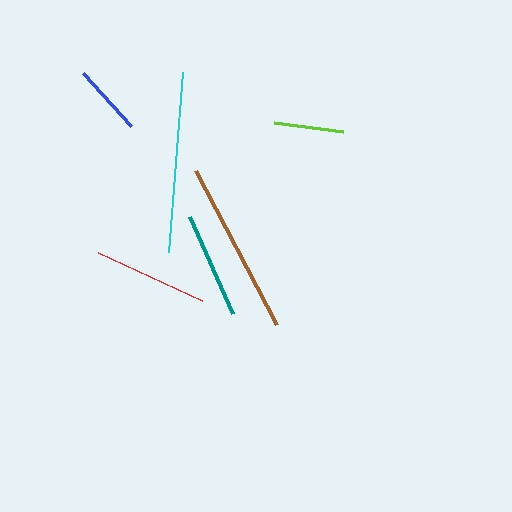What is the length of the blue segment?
The blue segment is approximately 72 pixels long.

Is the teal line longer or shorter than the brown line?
The brown line is longer than the teal line.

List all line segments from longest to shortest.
From longest to shortest: cyan, brown, red, teal, blue, lime.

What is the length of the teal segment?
The teal segment is approximately 106 pixels long.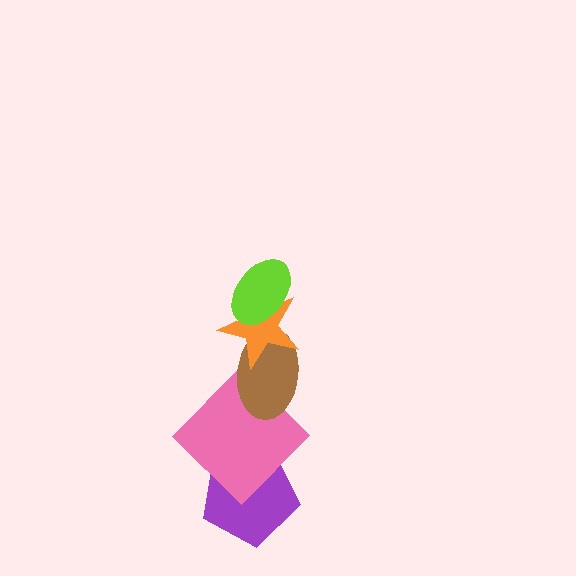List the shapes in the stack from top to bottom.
From top to bottom: the lime ellipse, the orange star, the brown ellipse, the pink diamond, the purple pentagon.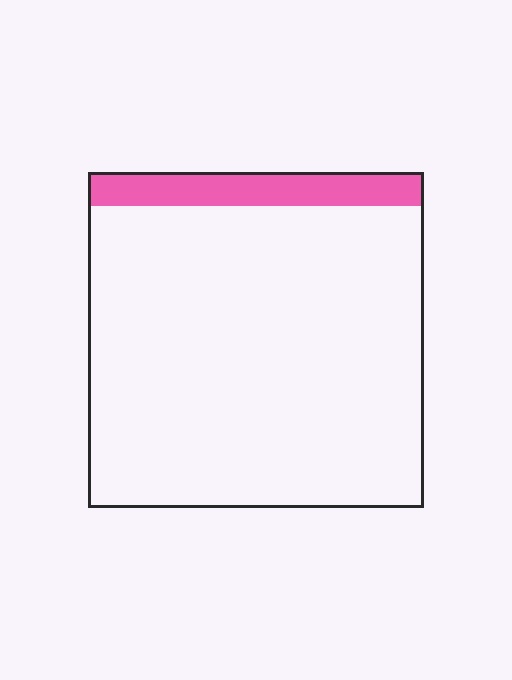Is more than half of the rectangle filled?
No.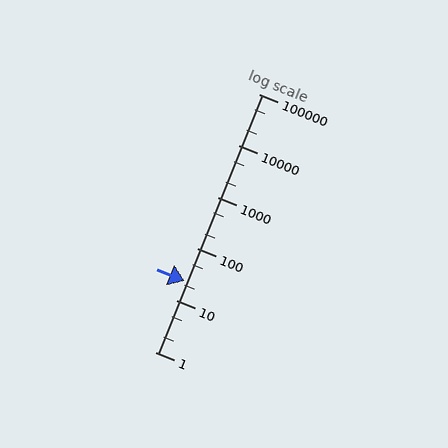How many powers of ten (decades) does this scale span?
The scale spans 5 decades, from 1 to 100000.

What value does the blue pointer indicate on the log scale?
The pointer indicates approximately 24.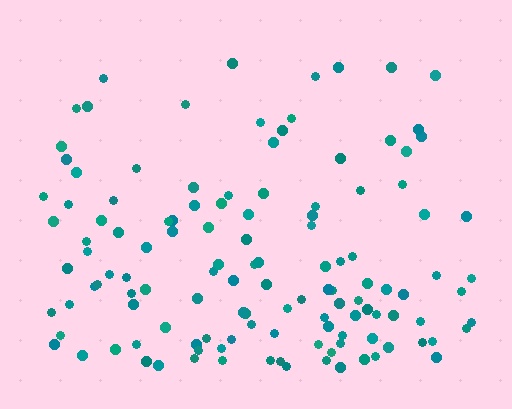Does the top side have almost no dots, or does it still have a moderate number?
Still a moderate number, just noticeably fewer than the bottom.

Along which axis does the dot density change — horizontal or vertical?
Vertical.